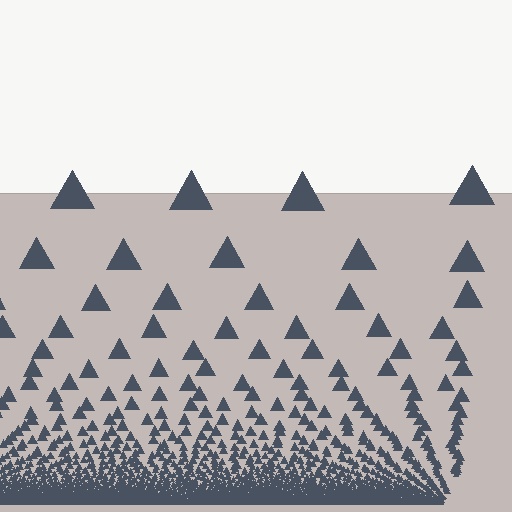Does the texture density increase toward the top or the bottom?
Density increases toward the bottom.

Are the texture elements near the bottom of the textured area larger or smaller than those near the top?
Smaller. The gradient is inverted — elements near the bottom are smaller and denser.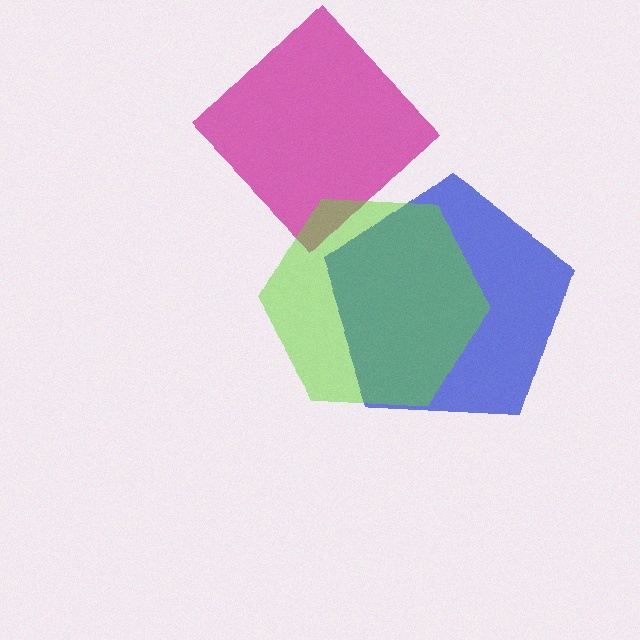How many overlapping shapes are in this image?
There are 3 overlapping shapes in the image.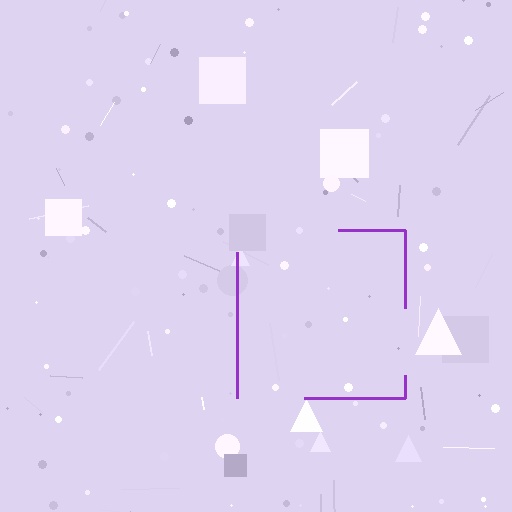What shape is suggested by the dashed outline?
The dashed outline suggests a square.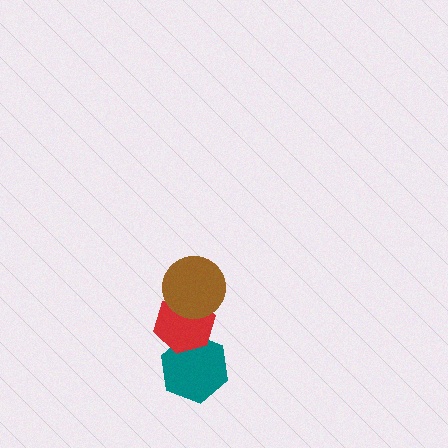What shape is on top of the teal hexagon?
The red hexagon is on top of the teal hexagon.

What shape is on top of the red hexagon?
The brown circle is on top of the red hexagon.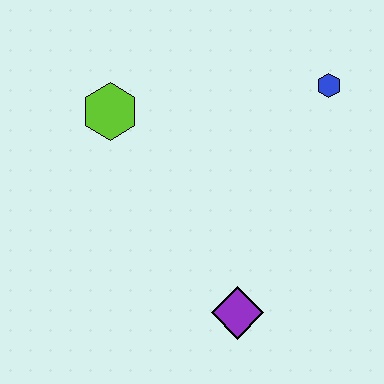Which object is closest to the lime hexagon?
The blue hexagon is closest to the lime hexagon.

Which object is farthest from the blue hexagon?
The purple diamond is farthest from the blue hexagon.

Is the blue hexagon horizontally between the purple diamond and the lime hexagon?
No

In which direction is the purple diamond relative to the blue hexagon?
The purple diamond is below the blue hexagon.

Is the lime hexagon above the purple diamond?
Yes